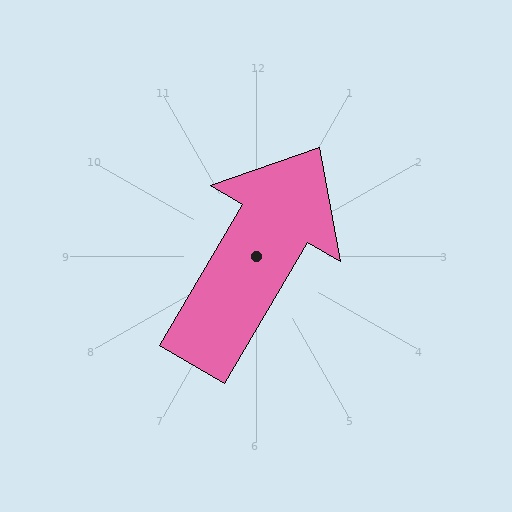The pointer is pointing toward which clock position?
Roughly 1 o'clock.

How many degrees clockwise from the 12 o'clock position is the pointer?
Approximately 31 degrees.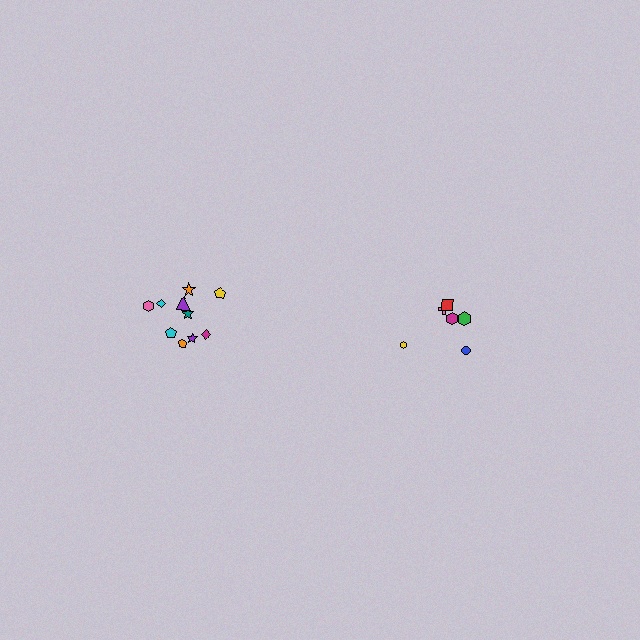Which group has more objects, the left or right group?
The left group.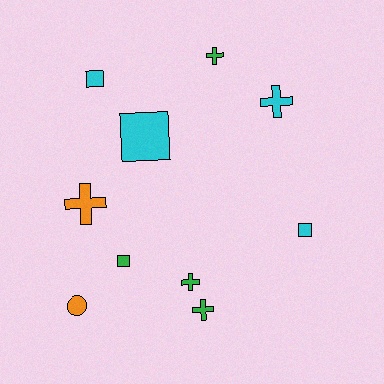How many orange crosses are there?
There is 1 orange cross.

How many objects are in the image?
There are 10 objects.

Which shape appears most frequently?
Cross, with 5 objects.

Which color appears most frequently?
Cyan, with 4 objects.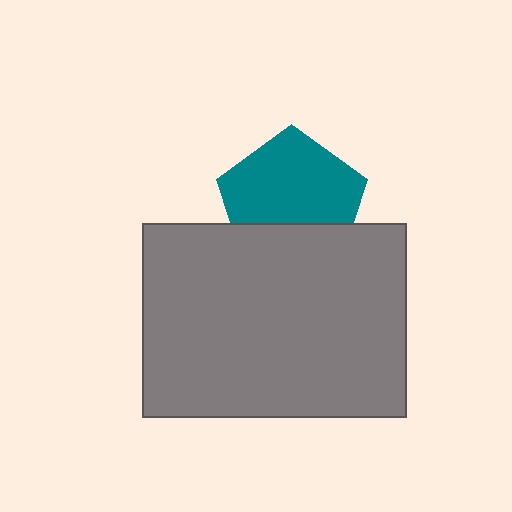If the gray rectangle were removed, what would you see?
You would see the complete teal pentagon.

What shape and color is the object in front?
The object in front is a gray rectangle.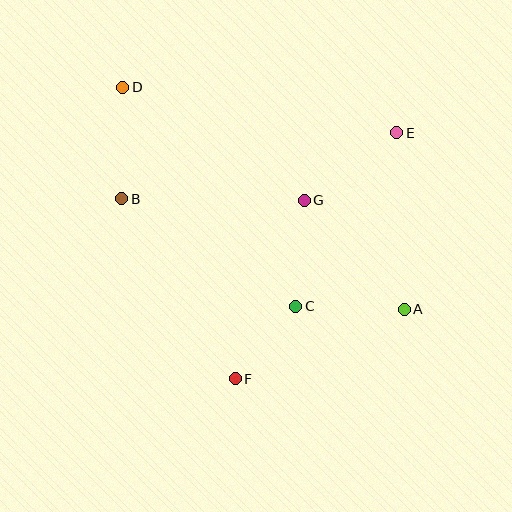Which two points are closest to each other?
Points C and F are closest to each other.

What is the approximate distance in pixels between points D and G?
The distance between D and G is approximately 214 pixels.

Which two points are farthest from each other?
Points A and D are farthest from each other.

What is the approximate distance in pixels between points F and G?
The distance between F and G is approximately 191 pixels.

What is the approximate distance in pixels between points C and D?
The distance between C and D is approximately 279 pixels.